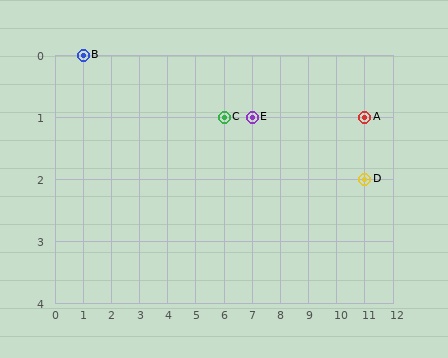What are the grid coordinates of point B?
Point B is at grid coordinates (1, 0).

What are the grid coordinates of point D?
Point D is at grid coordinates (11, 2).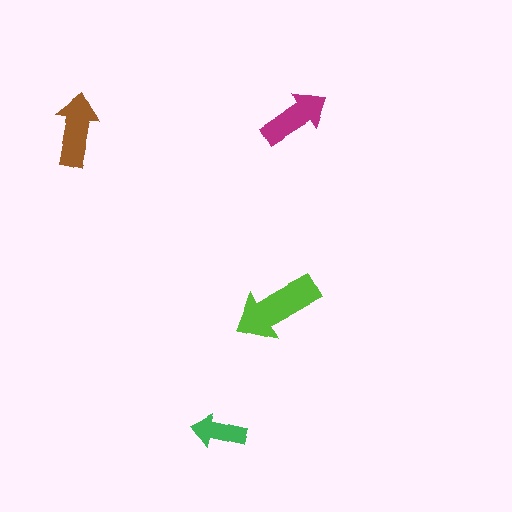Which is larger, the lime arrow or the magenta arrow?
The lime one.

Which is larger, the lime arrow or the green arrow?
The lime one.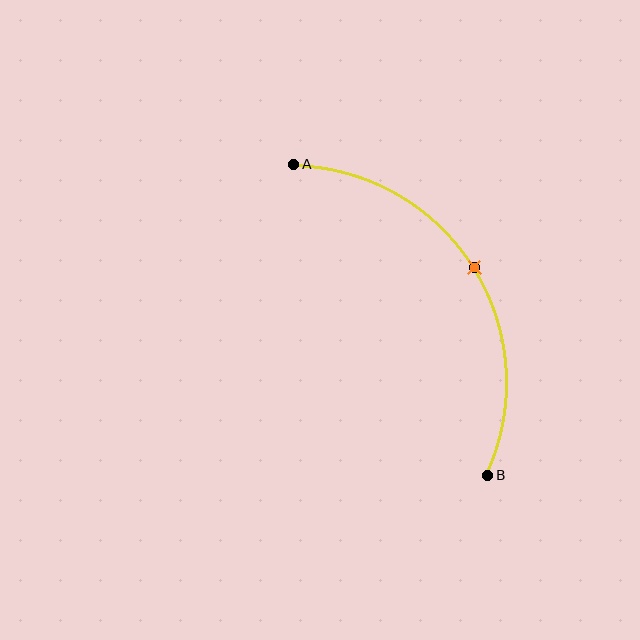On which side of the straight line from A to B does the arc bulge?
The arc bulges to the right of the straight line connecting A and B.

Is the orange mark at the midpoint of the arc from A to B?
Yes. The orange mark lies on the arc at equal arc-length from both A and B — it is the arc midpoint.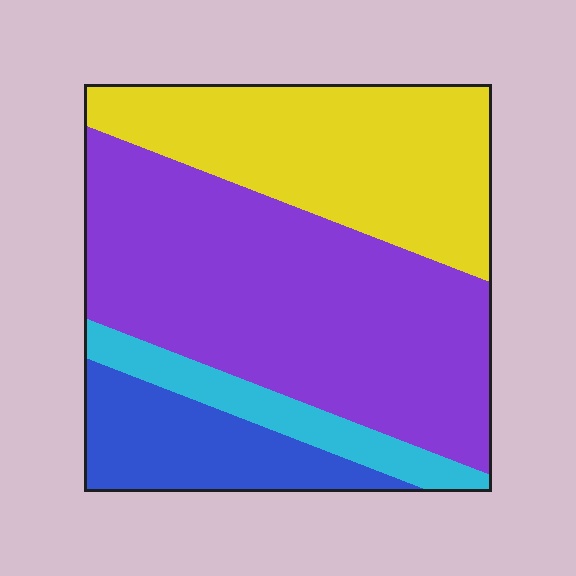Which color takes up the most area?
Purple, at roughly 45%.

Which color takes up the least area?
Cyan, at roughly 10%.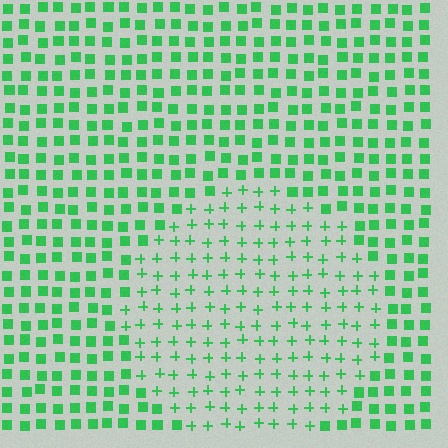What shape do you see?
I see a circle.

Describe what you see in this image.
The image is filled with small green elements arranged in a uniform grid. A circle-shaped region contains plus signs, while the surrounding area contains squares. The boundary is defined purely by the change in element shape.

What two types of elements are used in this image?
The image uses plus signs inside the circle region and squares outside it.